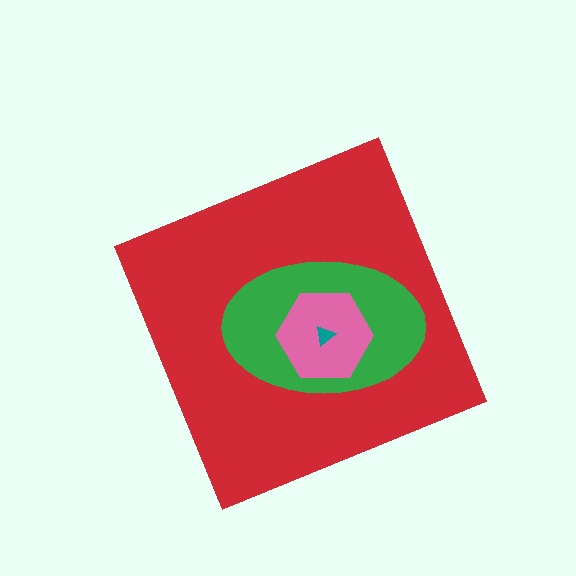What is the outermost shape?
The red diamond.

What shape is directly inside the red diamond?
The green ellipse.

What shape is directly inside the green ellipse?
The pink hexagon.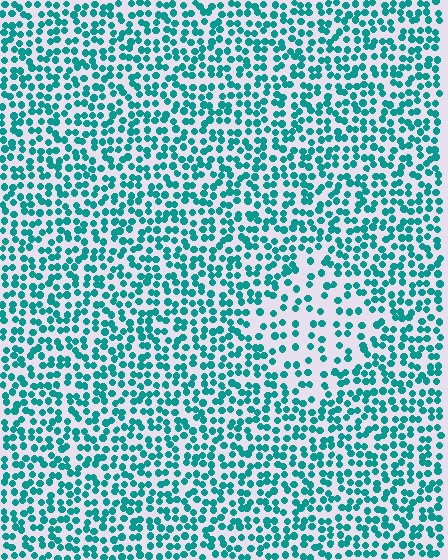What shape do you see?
I see a diamond.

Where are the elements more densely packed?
The elements are more densely packed outside the diamond boundary.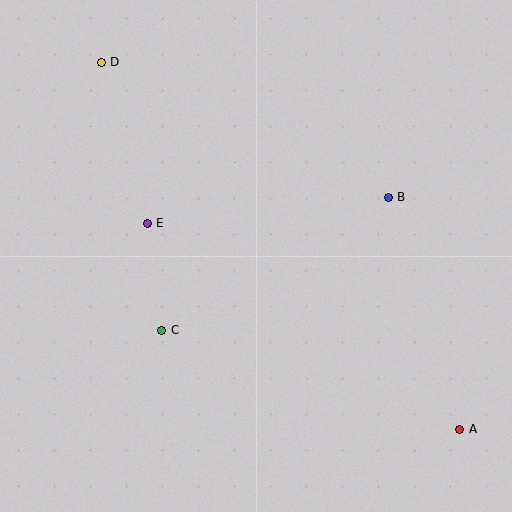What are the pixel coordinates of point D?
Point D is at (101, 62).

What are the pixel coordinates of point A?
Point A is at (460, 429).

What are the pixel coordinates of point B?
Point B is at (388, 197).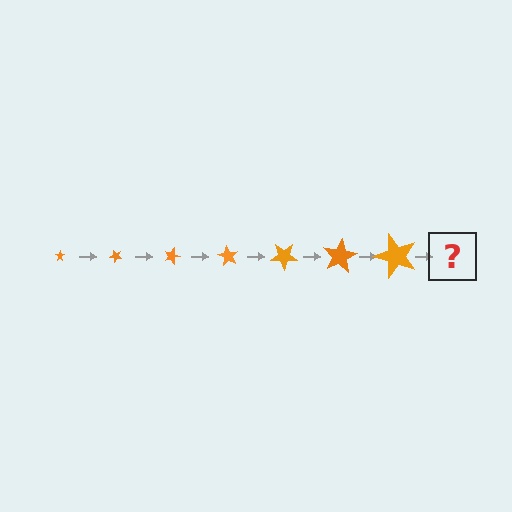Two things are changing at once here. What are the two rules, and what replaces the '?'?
The two rules are that the star grows larger each step and it rotates 45 degrees each step. The '?' should be a star, larger than the previous one and rotated 315 degrees from the start.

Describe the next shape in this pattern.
It should be a star, larger than the previous one and rotated 315 degrees from the start.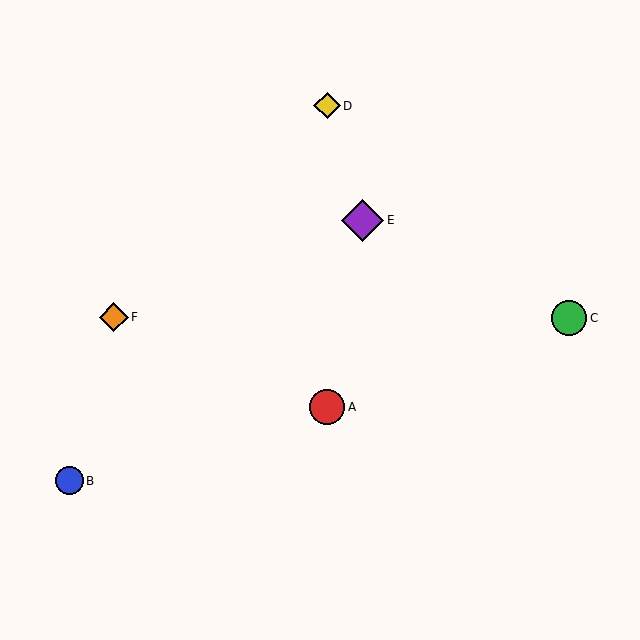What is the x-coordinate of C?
Object C is at x≈569.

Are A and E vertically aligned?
No, A is at x≈327 and E is at x≈363.